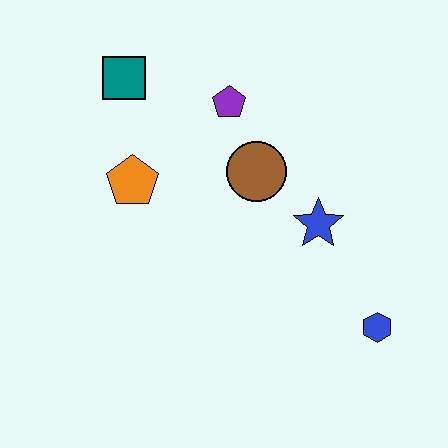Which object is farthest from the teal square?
The blue hexagon is farthest from the teal square.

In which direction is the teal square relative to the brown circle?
The teal square is to the left of the brown circle.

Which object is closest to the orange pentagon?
The teal square is closest to the orange pentagon.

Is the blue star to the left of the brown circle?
No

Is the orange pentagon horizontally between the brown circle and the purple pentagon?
No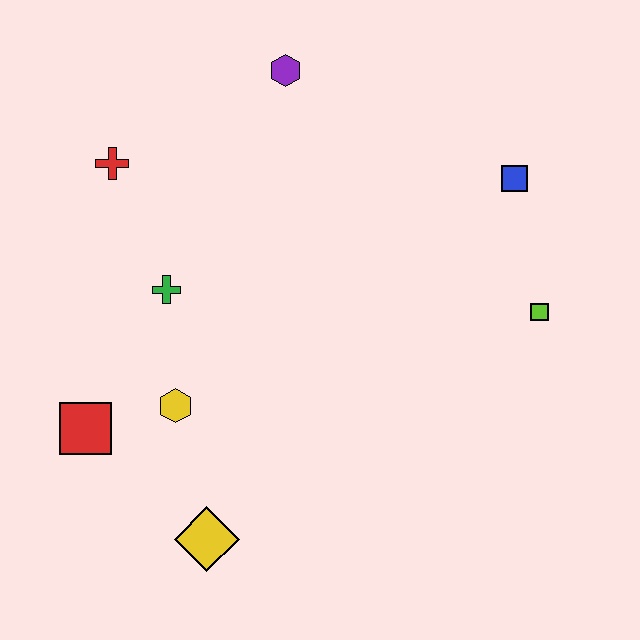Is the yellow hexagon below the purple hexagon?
Yes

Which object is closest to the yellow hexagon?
The red square is closest to the yellow hexagon.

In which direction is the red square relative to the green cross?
The red square is below the green cross.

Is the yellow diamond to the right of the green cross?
Yes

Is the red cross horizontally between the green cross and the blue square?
No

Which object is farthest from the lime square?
The red square is farthest from the lime square.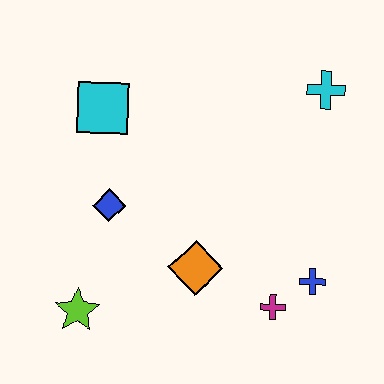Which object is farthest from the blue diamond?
The cyan cross is farthest from the blue diamond.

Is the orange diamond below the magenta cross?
No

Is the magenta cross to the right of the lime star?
Yes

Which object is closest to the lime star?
The blue diamond is closest to the lime star.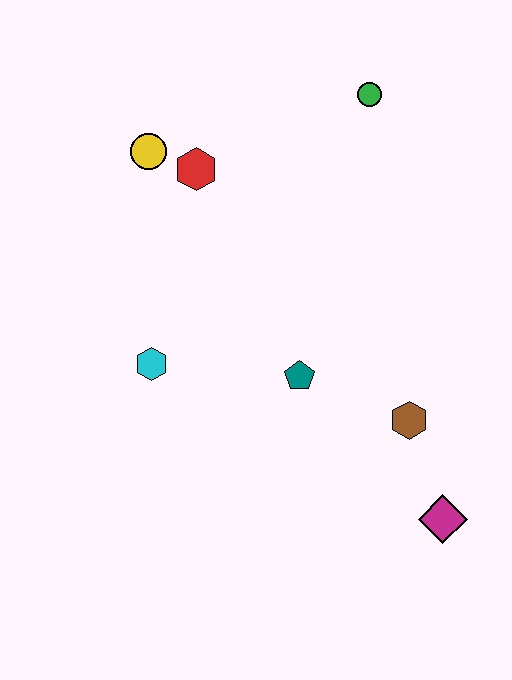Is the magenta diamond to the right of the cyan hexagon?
Yes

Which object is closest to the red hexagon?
The yellow circle is closest to the red hexagon.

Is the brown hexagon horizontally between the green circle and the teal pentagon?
No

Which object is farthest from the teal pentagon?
The green circle is farthest from the teal pentagon.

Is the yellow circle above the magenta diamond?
Yes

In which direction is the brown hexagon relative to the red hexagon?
The brown hexagon is below the red hexagon.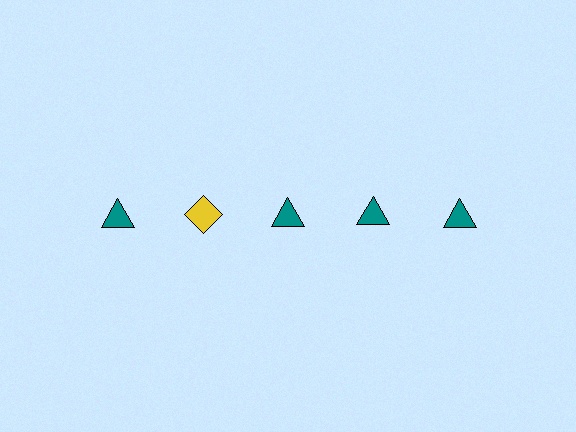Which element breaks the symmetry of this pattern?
The yellow diamond in the top row, second from left column breaks the symmetry. All other shapes are teal triangles.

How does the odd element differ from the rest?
It differs in both color (yellow instead of teal) and shape (diamond instead of triangle).